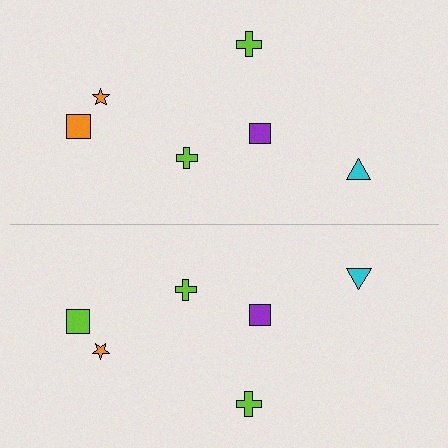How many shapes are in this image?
There are 12 shapes in this image.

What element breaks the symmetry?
The lime square on the bottom side breaks the symmetry — its mirror counterpart is orange.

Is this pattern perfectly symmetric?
No, the pattern is not perfectly symmetric. The lime square on the bottom side breaks the symmetry — its mirror counterpart is orange.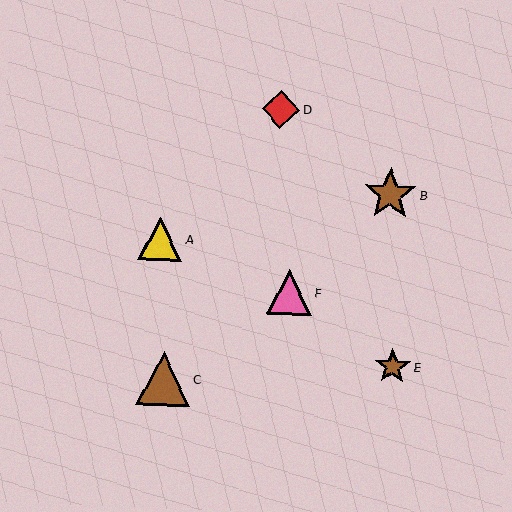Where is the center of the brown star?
The center of the brown star is at (393, 366).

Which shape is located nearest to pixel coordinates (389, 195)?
The brown star (labeled B) at (390, 194) is nearest to that location.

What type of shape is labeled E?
Shape E is a brown star.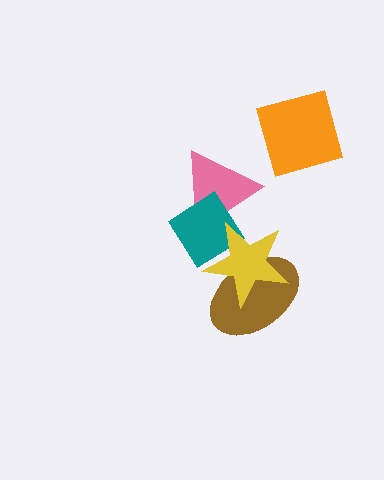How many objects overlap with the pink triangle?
2 objects overlap with the pink triangle.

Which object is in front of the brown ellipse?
The yellow star is in front of the brown ellipse.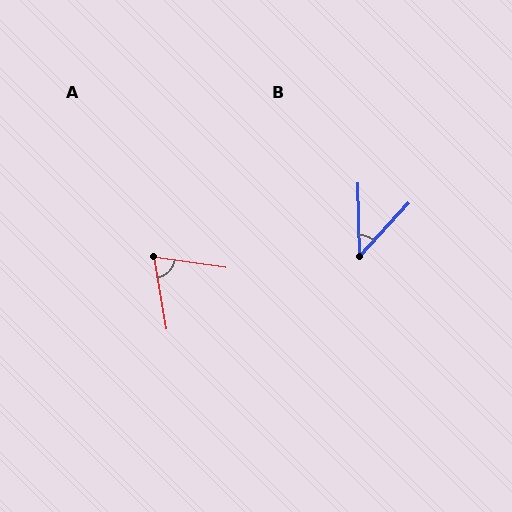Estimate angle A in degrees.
Approximately 72 degrees.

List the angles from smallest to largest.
B (44°), A (72°).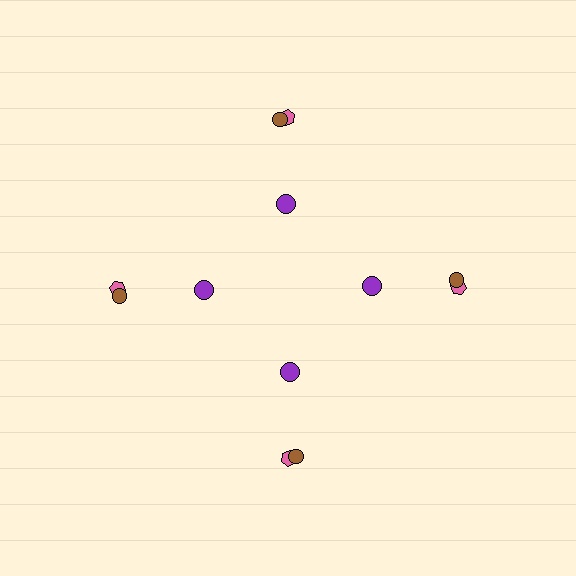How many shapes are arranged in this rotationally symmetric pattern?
There are 12 shapes, arranged in 4 groups of 3.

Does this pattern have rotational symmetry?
Yes, this pattern has 4-fold rotational symmetry. It looks the same after rotating 90 degrees around the center.